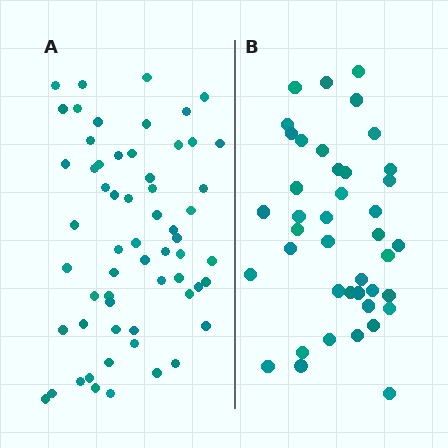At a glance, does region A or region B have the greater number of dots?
Region A (the left region) has more dots.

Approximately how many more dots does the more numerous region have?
Region A has approximately 20 more dots than region B.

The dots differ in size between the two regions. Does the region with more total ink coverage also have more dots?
No. Region B has more total ink coverage because its dots are larger, but region A actually contains more individual dots. Total area can be misleading — the number of items is what matters here.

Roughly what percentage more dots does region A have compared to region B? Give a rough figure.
About 45% more.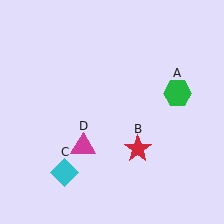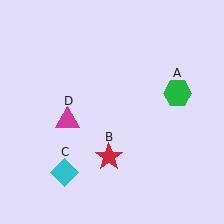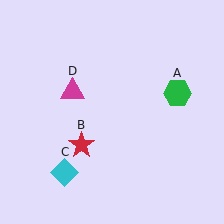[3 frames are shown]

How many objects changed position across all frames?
2 objects changed position: red star (object B), magenta triangle (object D).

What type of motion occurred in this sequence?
The red star (object B), magenta triangle (object D) rotated clockwise around the center of the scene.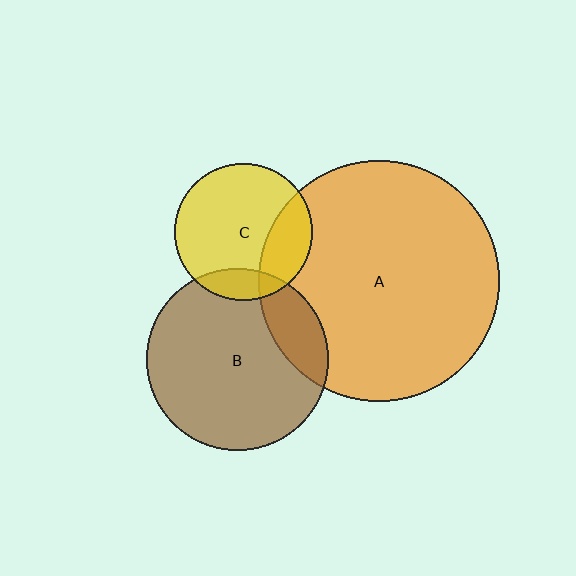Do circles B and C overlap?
Yes.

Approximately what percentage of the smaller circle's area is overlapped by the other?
Approximately 15%.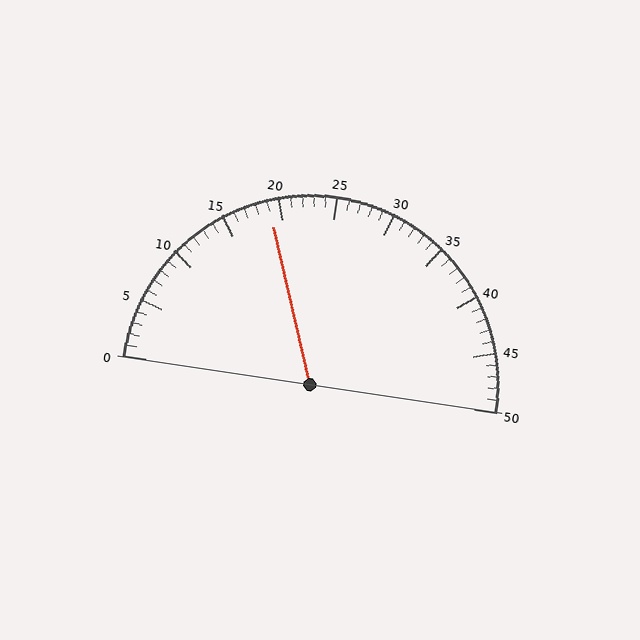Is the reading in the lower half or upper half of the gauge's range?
The reading is in the lower half of the range (0 to 50).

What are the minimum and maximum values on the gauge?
The gauge ranges from 0 to 50.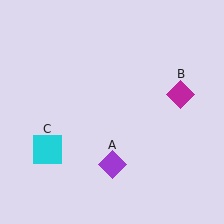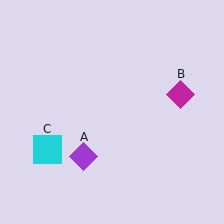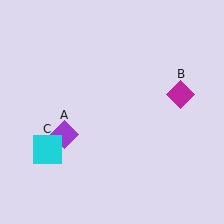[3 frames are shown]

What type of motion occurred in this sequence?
The purple diamond (object A) rotated clockwise around the center of the scene.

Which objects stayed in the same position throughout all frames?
Magenta diamond (object B) and cyan square (object C) remained stationary.